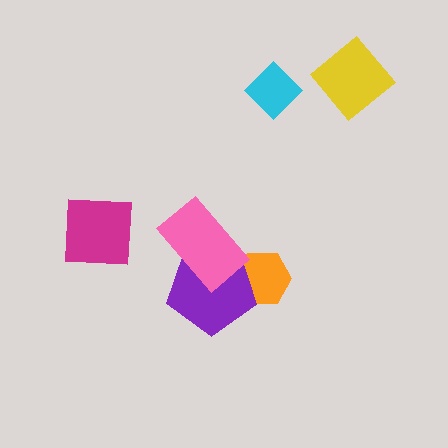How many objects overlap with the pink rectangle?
1 object overlaps with the pink rectangle.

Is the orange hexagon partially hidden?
Yes, it is partially covered by another shape.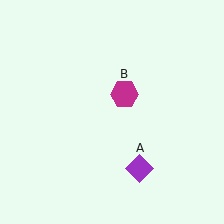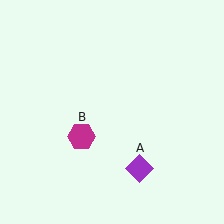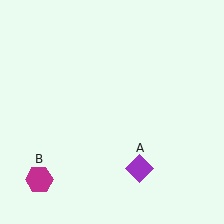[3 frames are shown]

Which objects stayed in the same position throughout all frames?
Purple diamond (object A) remained stationary.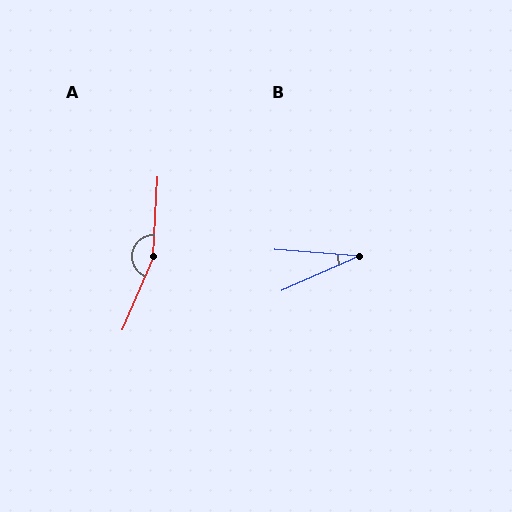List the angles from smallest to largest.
B (29°), A (160°).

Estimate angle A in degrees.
Approximately 160 degrees.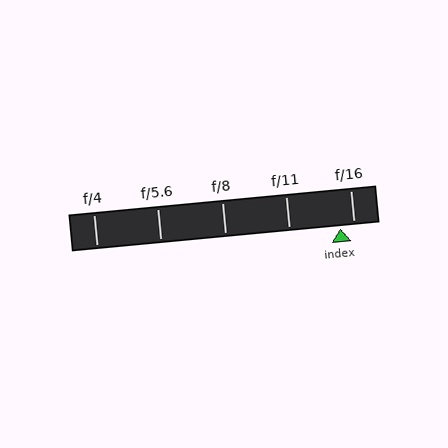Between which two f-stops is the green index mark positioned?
The index mark is between f/11 and f/16.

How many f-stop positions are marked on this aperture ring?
There are 5 f-stop positions marked.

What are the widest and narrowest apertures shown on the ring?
The widest aperture shown is f/4 and the narrowest is f/16.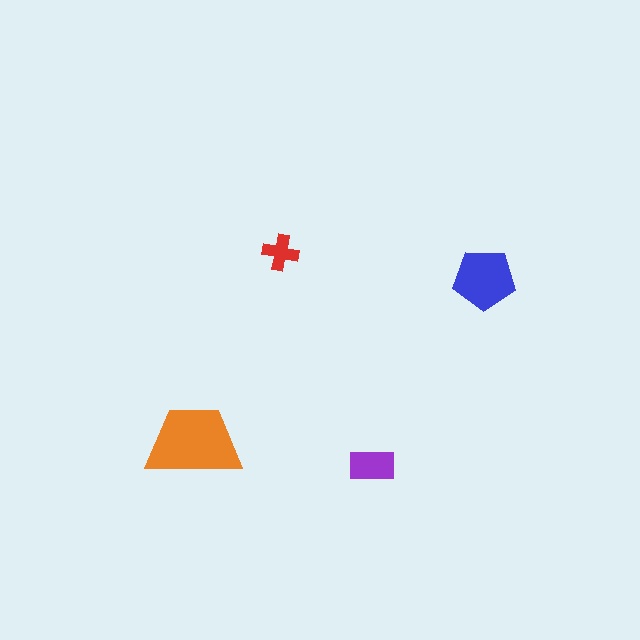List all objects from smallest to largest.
The red cross, the purple rectangle, the blue pentagon, the orange trapezoid.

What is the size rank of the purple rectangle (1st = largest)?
3rd.